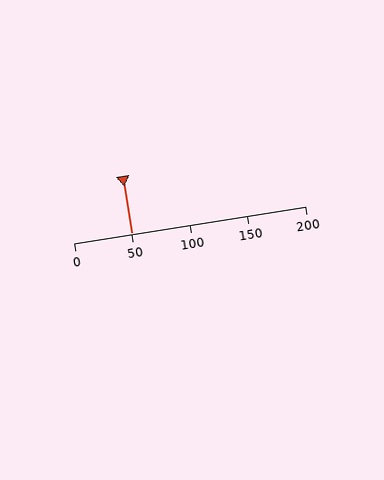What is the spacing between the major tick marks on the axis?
The major ticks are spaced 50 apart.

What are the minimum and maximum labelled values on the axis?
The axis runs from 0 to 200.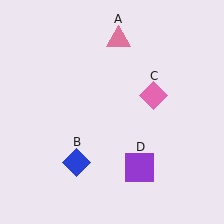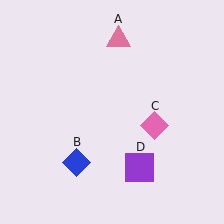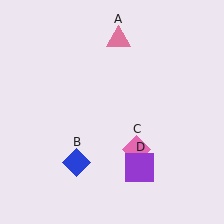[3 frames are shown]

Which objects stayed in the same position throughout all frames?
Pink triangle (object A) and blue diamond (object B) and purple square (object D) remained stationary.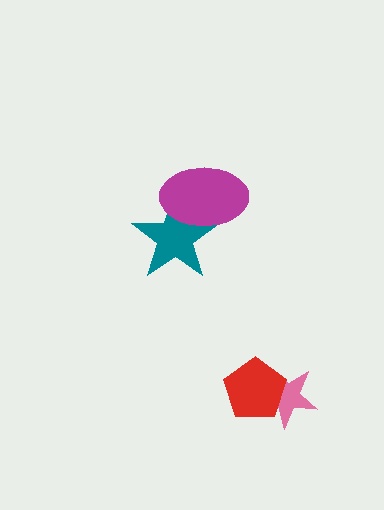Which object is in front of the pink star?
The red pentagon is in front of the pink star.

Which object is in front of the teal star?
The magenta ellipse is in front of the teal star.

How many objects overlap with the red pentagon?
1 object overlaps with the red pentagon.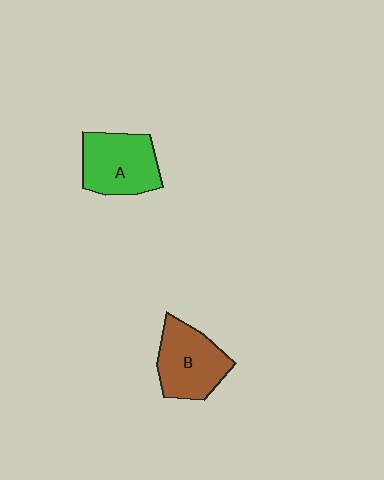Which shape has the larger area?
Shape B (brown).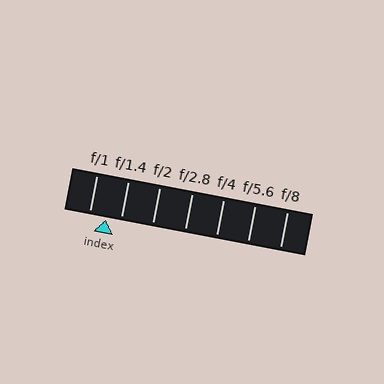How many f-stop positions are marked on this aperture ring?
There are 7 f-stop positions marked.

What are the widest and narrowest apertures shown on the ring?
The widest aperture shown is f/1 and the narrowest is f/8.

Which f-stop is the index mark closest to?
The index mark is closest to f/1.4.